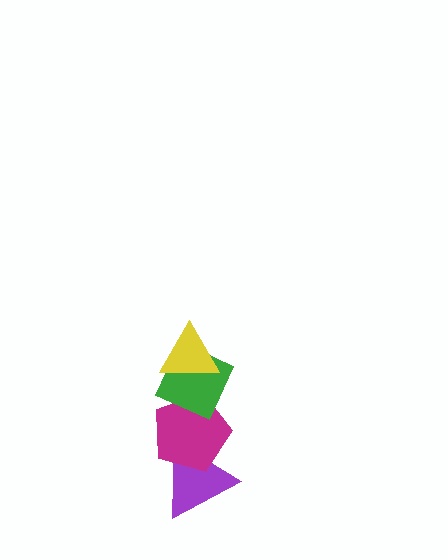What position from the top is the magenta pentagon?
The magenta pentagon is 3rd from the top.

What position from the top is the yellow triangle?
The yellow triangle is 1st from the top.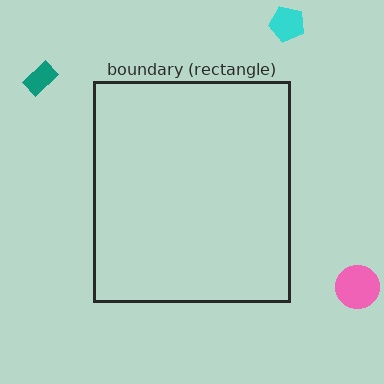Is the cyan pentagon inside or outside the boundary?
Outside.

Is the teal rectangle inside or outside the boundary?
Outside.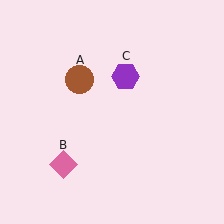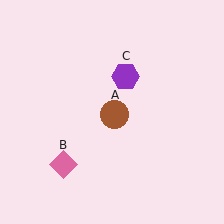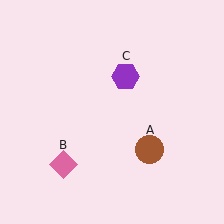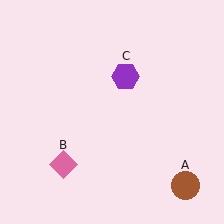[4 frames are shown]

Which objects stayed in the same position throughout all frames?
Pink diamond (object B) and purple hexagon (object C) remained stationary.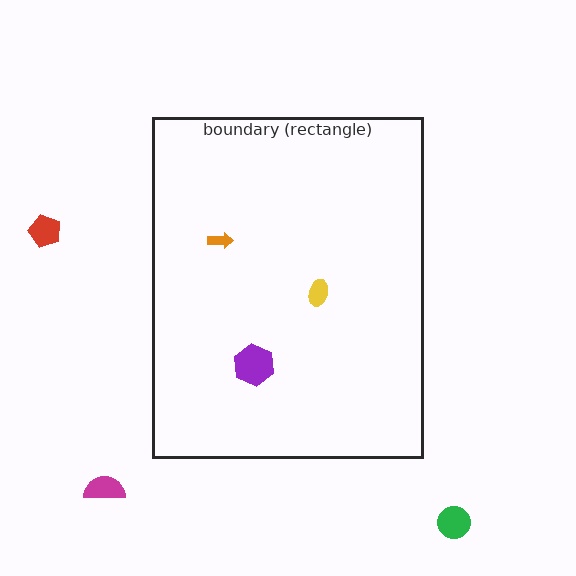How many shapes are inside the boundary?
3 inside, 3 outside.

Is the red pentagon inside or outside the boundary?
Outside.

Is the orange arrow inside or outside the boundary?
Inside.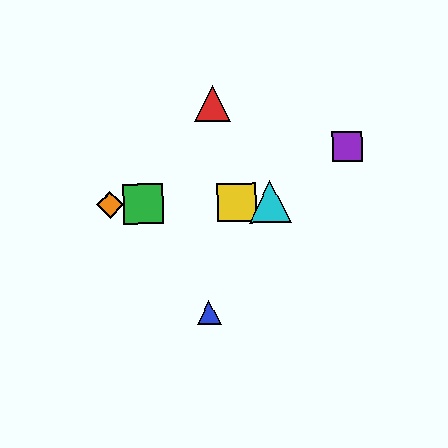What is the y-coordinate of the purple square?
The purple square is at y≈146.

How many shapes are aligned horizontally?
4 shapes (the green square, the yellow square, the orange diamond, the cyan triangle) are aligned horizontally.